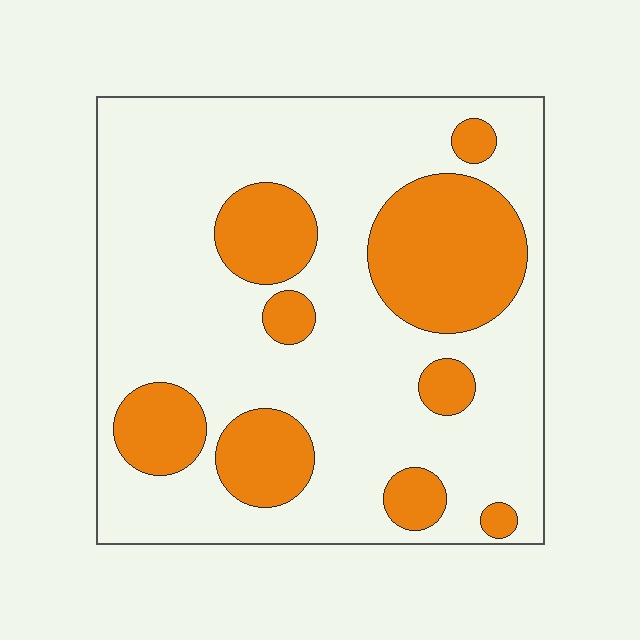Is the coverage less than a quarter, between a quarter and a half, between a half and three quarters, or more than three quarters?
Between a quarter and a half.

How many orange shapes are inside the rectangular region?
9.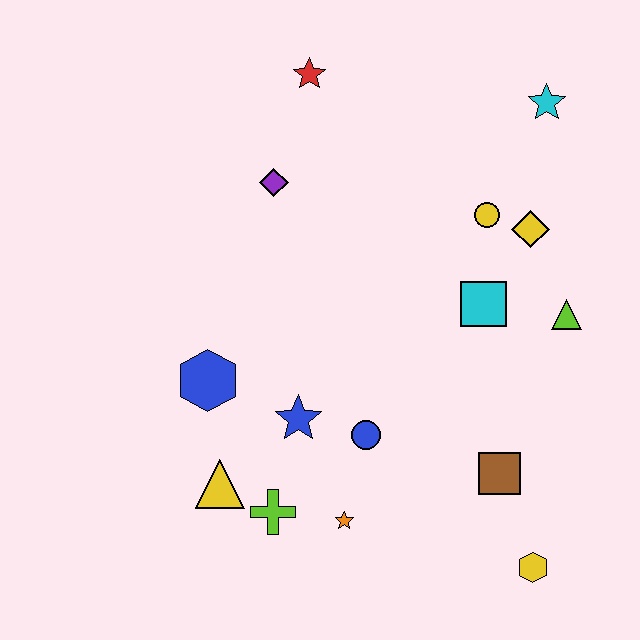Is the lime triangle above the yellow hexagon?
Yes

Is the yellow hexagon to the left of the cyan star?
Yes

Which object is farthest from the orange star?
The cyan star is farthest from the orange star.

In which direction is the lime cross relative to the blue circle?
The lime cross is to the left of the blue circle.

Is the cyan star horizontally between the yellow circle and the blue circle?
No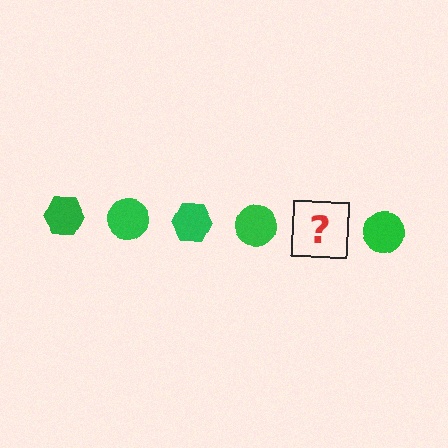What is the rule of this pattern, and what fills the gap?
The rule is that the pattern cycles through hexagon, circle shapes in green. The gap should be filled with a green hexagon.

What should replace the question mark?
The question mark should be replaced with a green hexagon.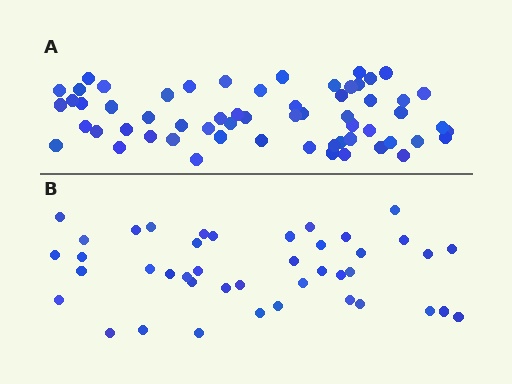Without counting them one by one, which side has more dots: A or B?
Region A (the top region) has more dots.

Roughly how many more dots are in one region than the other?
Region A has approximately 20 more dots than region B.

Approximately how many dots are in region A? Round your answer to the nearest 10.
About 60 dots.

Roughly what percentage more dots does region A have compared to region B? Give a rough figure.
About 45% more.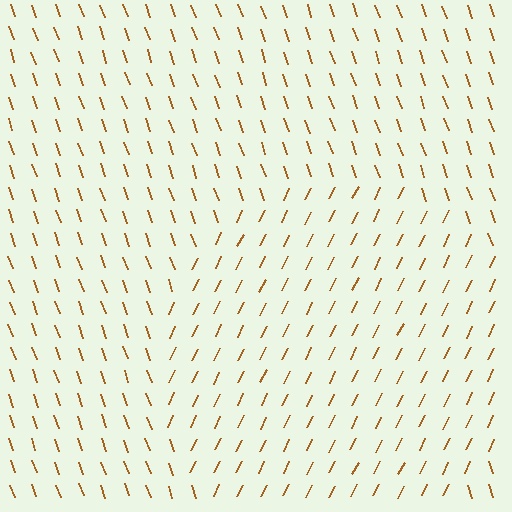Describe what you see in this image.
The image is filled with small brown line segments. A circle region in the image has lines oriented differently from the surrounding lines, creating a visible texture boundary.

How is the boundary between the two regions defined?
The boundary is defined purely by a change in line orientation (approximately 45 degrees difference). All lines are the same color and thickness.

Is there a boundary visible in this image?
Yes, there is a texture boundary formed by a change in line orientation.